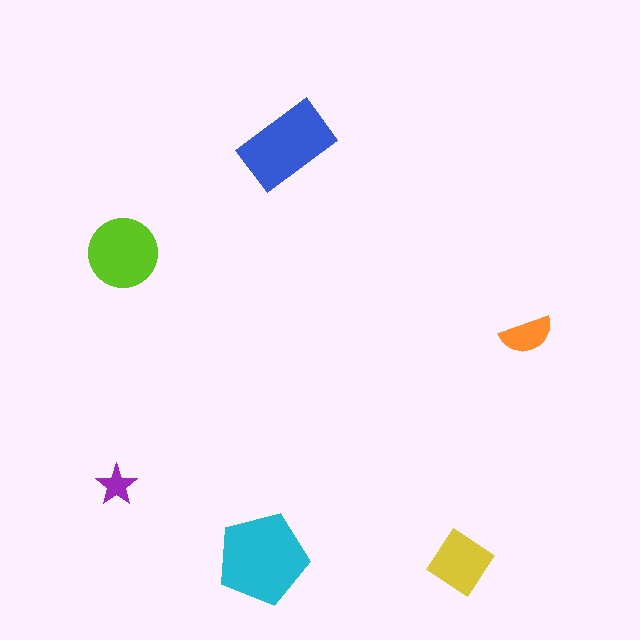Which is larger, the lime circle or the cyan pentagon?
The cyan pentagon.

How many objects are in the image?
There are 6 objects in the image.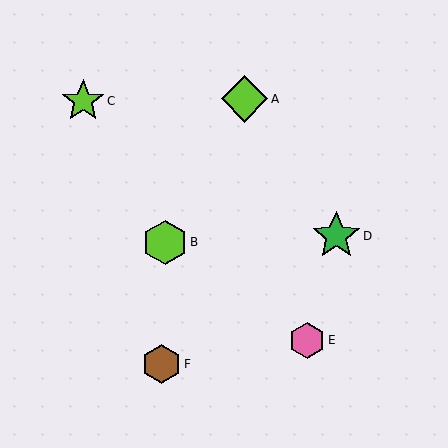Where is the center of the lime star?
The center of the lime star is at (83, 101).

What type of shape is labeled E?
Shape E is a pink hexagon.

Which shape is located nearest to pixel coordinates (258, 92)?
The lime diamond (labeled A) at (245, 99) is nearest to that location.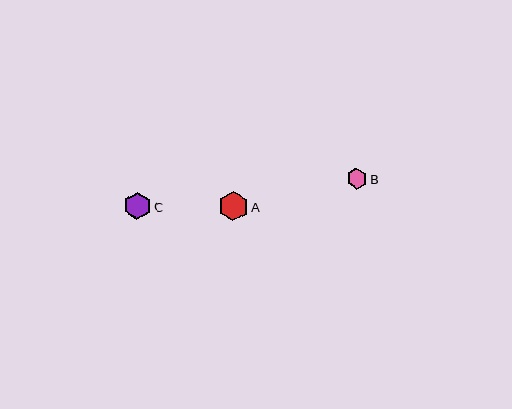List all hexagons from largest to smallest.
From largest to smallest: A, C, B.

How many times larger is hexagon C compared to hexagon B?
Hexagon C is approximately 1.3 times the size of hexagon B.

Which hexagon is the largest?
Hexagon A is the largest with a size of approximately 29 pixels.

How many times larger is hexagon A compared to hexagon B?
Hexagon A is approximately 1.4 times the size of hexagon B.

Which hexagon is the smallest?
Hexagon B is the smallest with a size of approximately 21 pixels.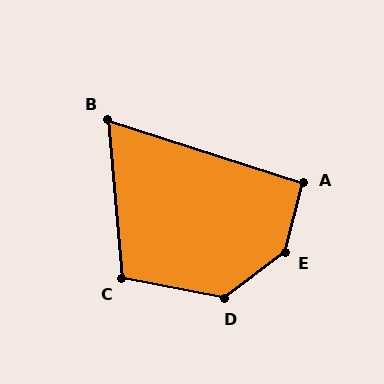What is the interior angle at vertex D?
Approximately 132 degrees (obtuse).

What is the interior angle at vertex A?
Approximately 94 degrees (approximately right).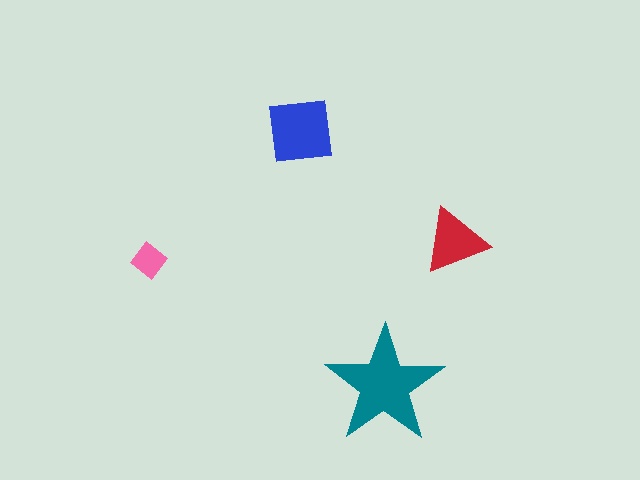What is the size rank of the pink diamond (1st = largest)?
4th.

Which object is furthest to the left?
The pink diamond is leftmost.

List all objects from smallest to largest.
The pink diamond, the red triangle, the blue square, the teal star.